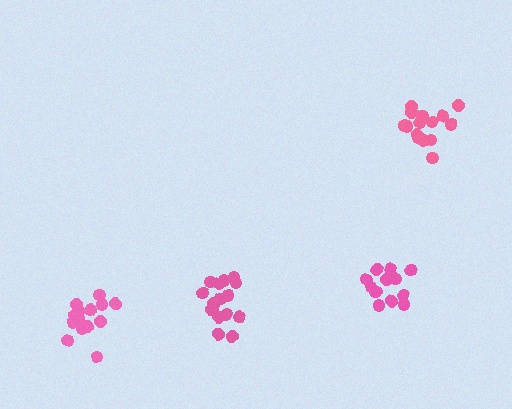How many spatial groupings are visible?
There are 4 spatial groupings.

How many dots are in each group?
Group 1: 14 dots, Group 2: 16 dots, Group 3: 13 dots, Group 4: 15 dots (58 total).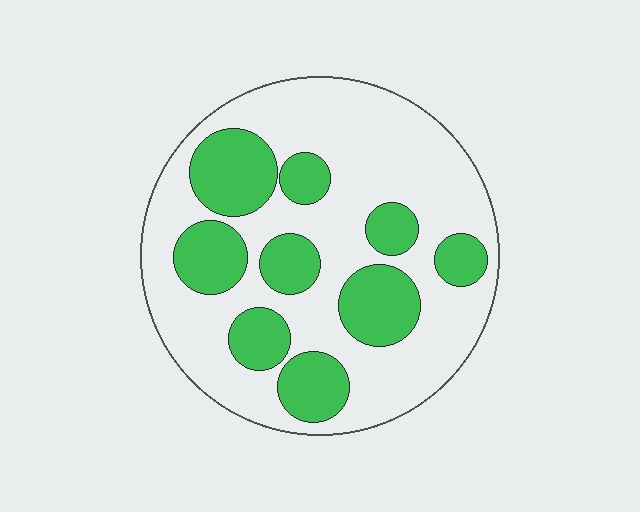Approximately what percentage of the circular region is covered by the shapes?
Approximately 30%.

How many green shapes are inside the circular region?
9.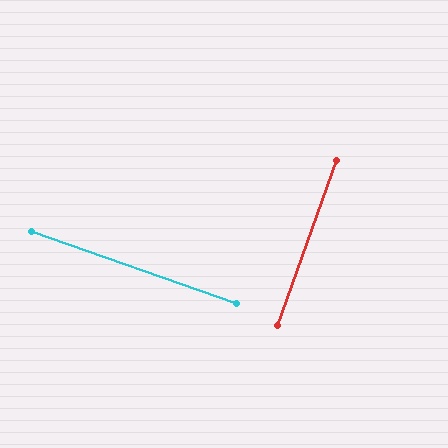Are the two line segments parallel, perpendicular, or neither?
Perpendicular — they meet at approximately 90°.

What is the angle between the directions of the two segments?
Approximately 90 degrees.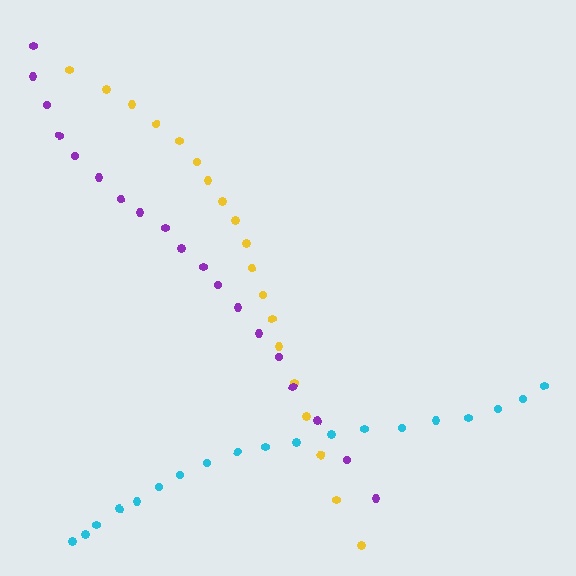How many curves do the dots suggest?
There are 3 distinct paths.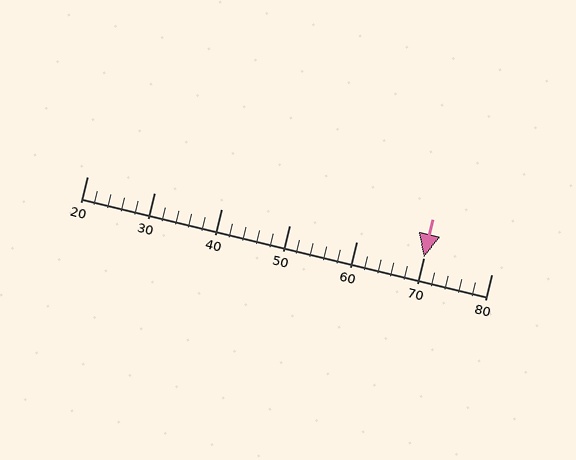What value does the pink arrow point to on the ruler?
The pink arrow points to approximately 70.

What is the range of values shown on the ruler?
The ruler shows values from 20 to 80.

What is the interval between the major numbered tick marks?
The major tick marks are spaced 10 units apart.